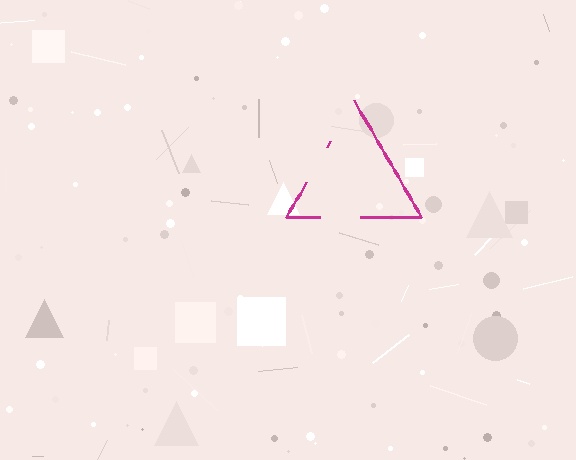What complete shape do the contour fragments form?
The contour fragments form a triangle.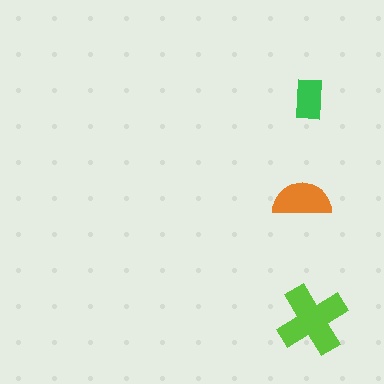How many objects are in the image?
There are 3 objects in the image.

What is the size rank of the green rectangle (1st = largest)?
3rd.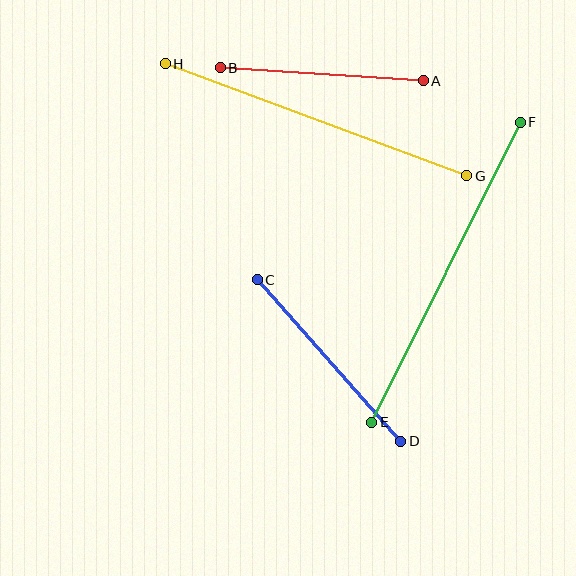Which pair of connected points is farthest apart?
Points E and F are farthest apart.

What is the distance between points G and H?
The distance is approximately 322 pixels.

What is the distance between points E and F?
The distance is approximately 335 pixels.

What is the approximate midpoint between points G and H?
The midpoint is at approximately (316, 120) pixels.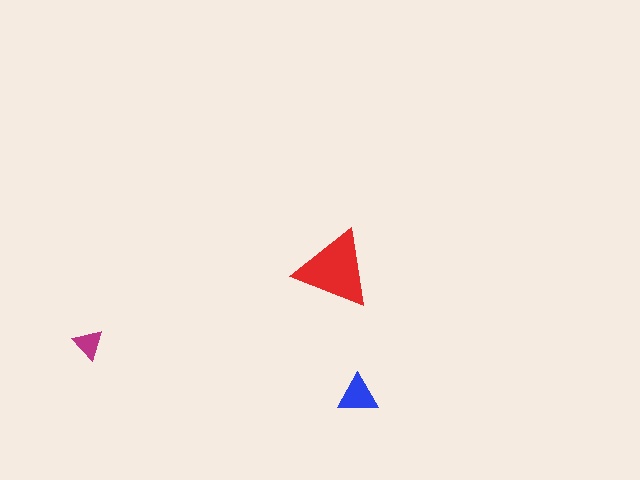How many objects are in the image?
There are 3 objects in the image.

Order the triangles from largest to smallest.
the red one, the blue one, the magenta one.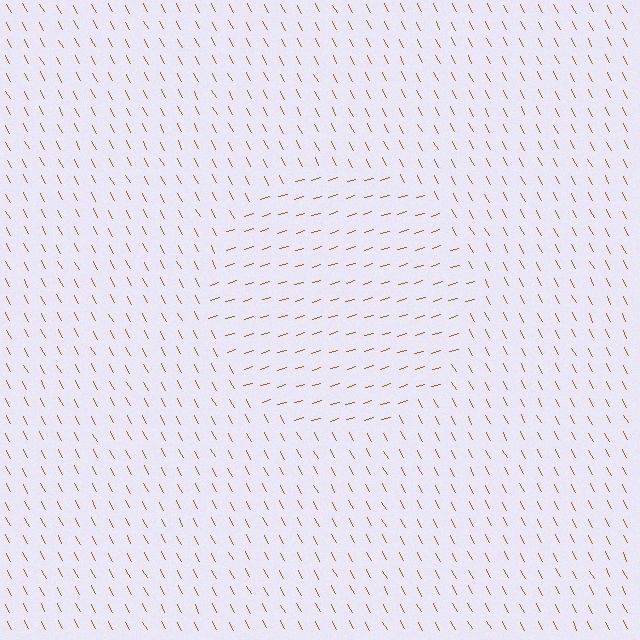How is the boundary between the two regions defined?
The boundary is defined purely by a change in line orientation (approximately 79 degrees difference). All lines are the same color and thickness.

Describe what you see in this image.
The image is filled with small brown line segments. A circle region in the image has lines oriented differently from the surrounding lines, creating a visible texture boundary.